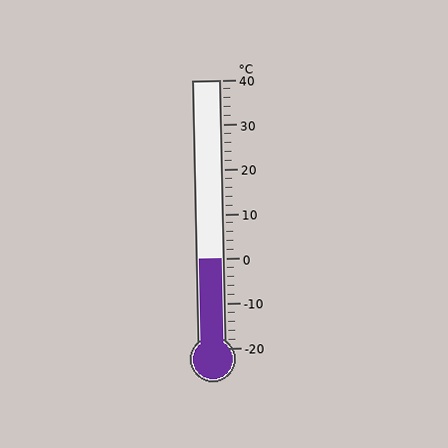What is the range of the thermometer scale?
The thermometer scale ranges from -20°C to 40°C.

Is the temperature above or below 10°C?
The temperature is below 10°C.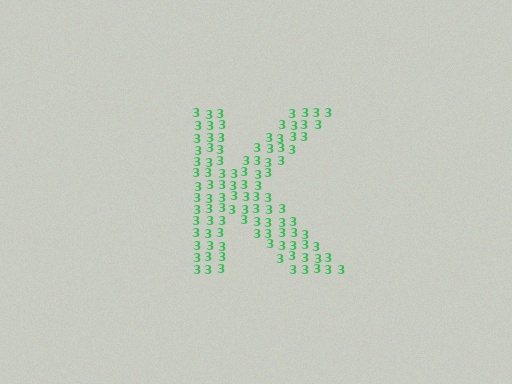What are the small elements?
The small elements are digit 3's.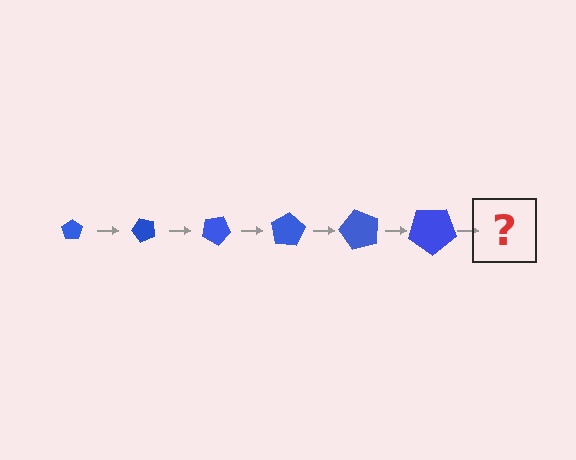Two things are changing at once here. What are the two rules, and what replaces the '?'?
The two rules are that the pentagon grows larger each step and it rotates 50 degrees each step. The '?' should be a pentagon, larger than the previous one and rotated 300 degrees from the start.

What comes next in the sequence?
The next element should be a pentagon, larger than the previous one and rotated 300 degrees from the start.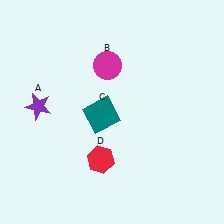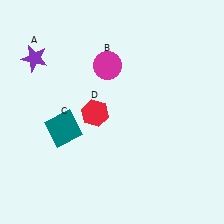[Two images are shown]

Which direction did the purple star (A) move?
The purple star (A) moved up.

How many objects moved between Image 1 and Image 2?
3 objects moved between the two images.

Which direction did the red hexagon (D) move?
The red hexagon (D) moved up.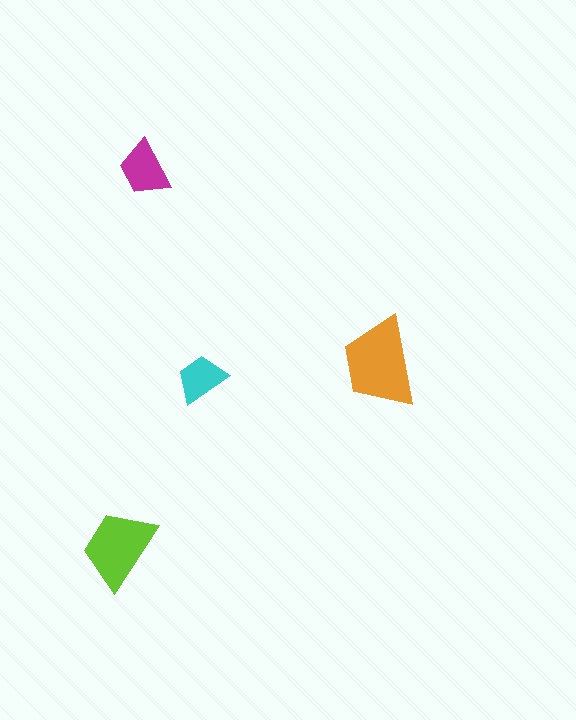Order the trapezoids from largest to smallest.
the orange one, the lime one, the magenta one, the cyan one.